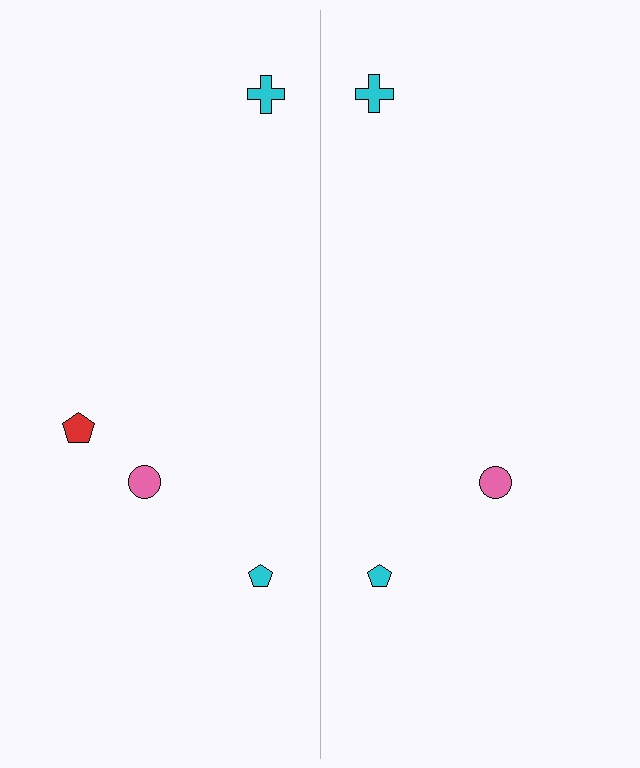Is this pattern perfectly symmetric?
No, the pattern is not perfectly symmetric. A red pentagon is missing from the right side.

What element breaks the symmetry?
A red pentagon is missing from the right side.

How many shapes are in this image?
There are 7 shapes in this image.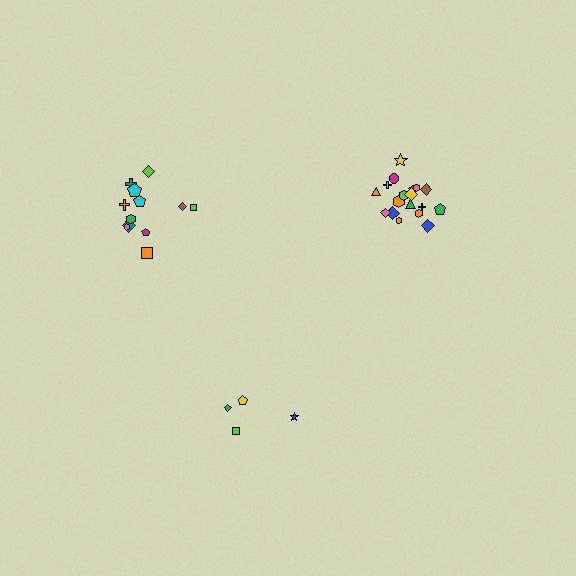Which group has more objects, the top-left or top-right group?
The top-right group.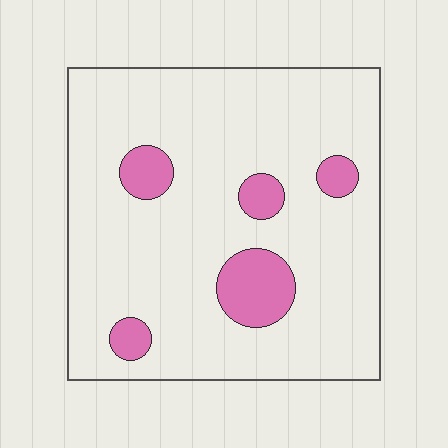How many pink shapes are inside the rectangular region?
5.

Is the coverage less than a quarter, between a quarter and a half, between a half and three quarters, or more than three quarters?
Less than a quarter.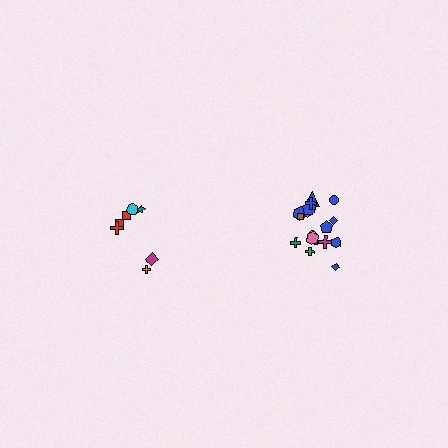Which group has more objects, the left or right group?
The right group.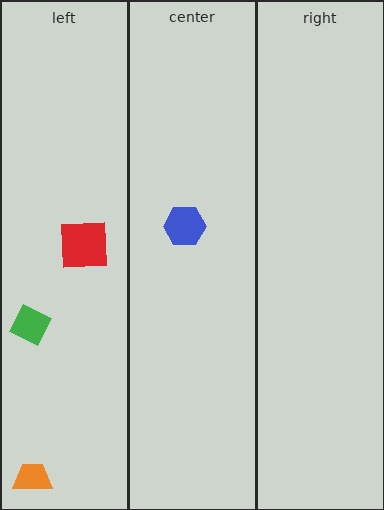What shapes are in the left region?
The green diamond, the red square, the orange trapezoid.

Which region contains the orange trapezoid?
The left region.